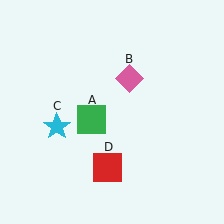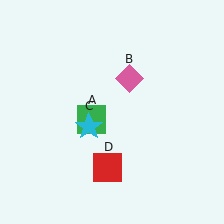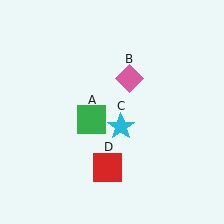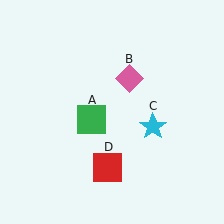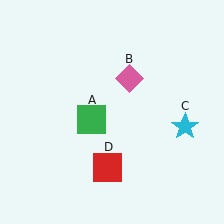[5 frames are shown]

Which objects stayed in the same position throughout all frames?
Green square (object A) and pink diamond (object B) and red square (object D) remained stationary.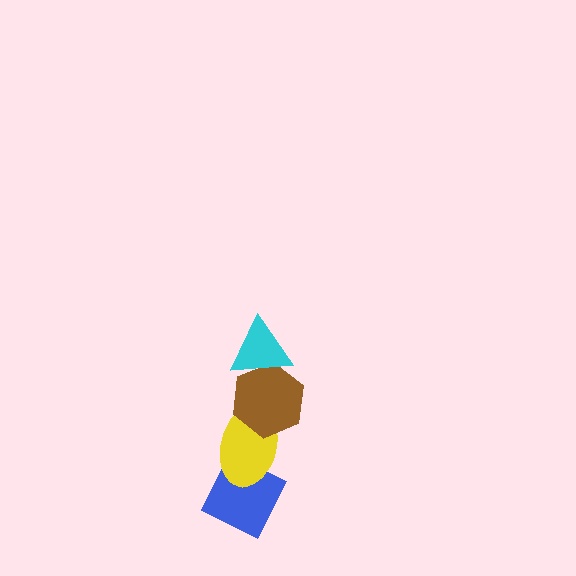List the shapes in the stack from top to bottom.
From top to bottom: the cyan triangle, the brown hexagon, the yellow ellipse, the blue diamond.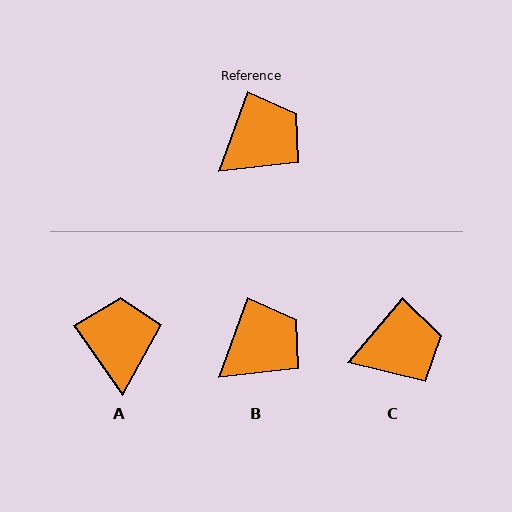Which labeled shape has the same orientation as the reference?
B.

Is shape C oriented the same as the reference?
No, it is off by about 21 degrees.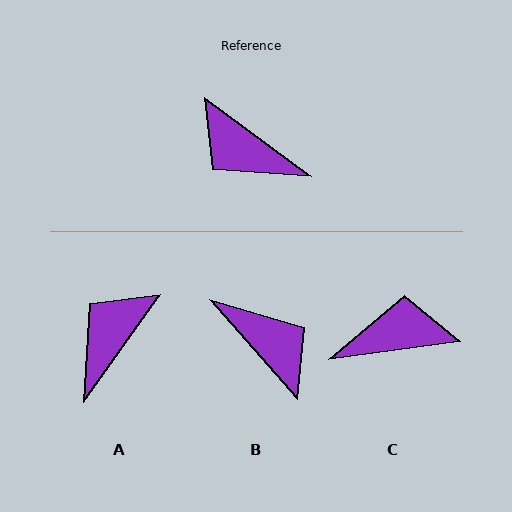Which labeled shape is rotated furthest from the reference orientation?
B, about 168 degrees away.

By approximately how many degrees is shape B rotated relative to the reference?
Approximately 168 degrees counter-clockwise.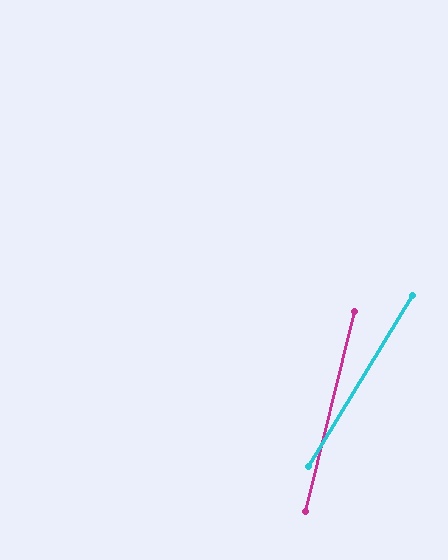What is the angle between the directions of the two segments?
Approximately 18 degrees.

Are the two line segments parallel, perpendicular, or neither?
Neither parallel nor perpendicular — they differ by about 18°.